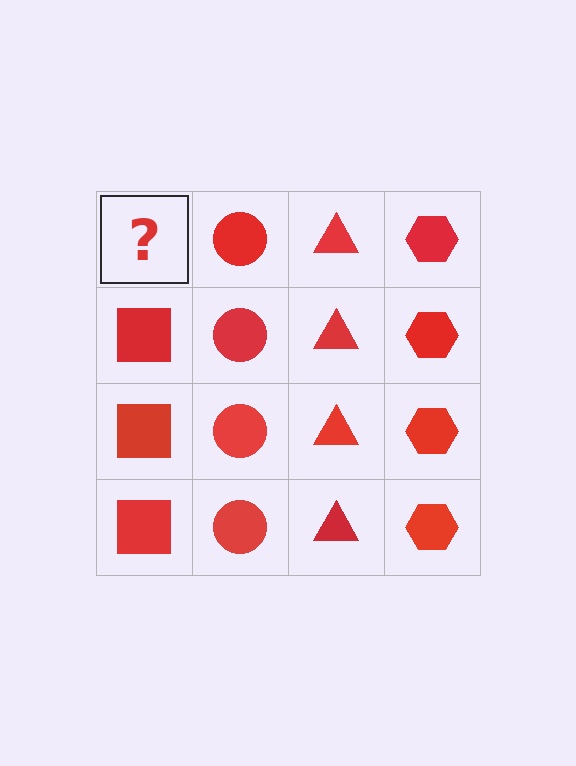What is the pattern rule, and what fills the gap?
The rule is that each column has a consistent shape. The gap should be filled with a red square.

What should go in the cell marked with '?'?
The missing cell should contain a red square.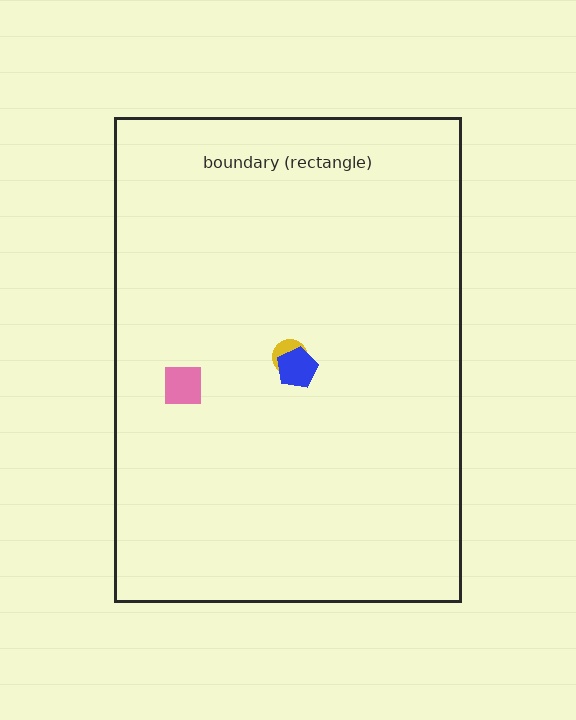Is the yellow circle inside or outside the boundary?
Inside.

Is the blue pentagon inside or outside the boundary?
Inside.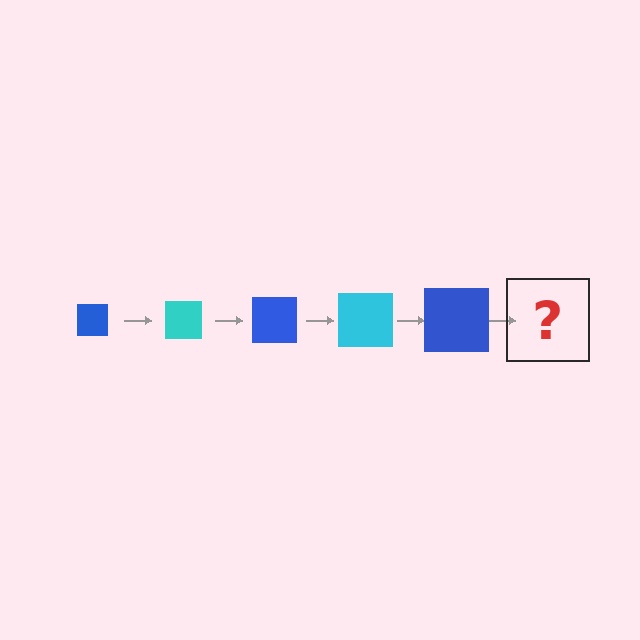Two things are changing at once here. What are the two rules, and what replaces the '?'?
The two rules are that the square grows larger each step and the color cycles through blue and cyan. The '?' should be a cyan square, larger than the previous one.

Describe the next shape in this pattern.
It should be a cyan square, larger than the previous one.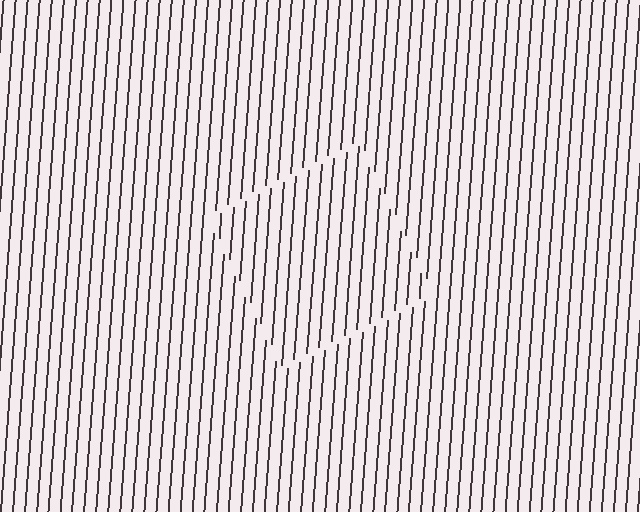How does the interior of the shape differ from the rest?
The interior of the shape contains the same grating, shifted by half a period — the contour is defined by the phase discontinuity where line-ends from the inner and outer gratings abut.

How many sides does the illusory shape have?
4 sides — the line-ends trace a square.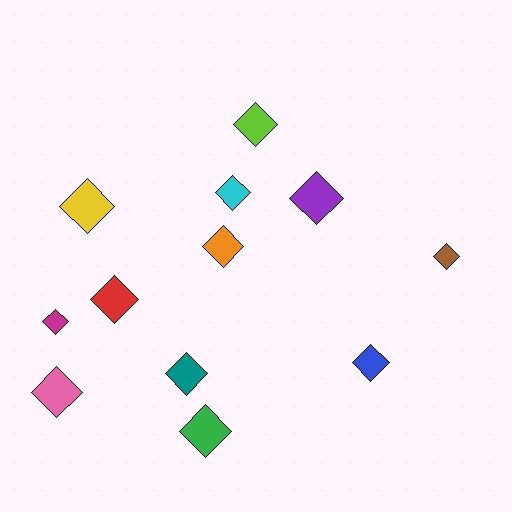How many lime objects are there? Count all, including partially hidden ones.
There is 1 lime object.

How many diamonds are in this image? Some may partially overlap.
There are 12 diamonds.